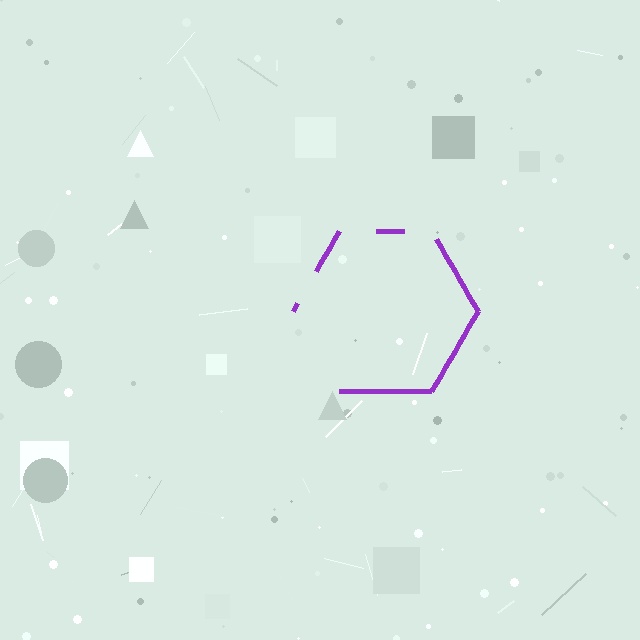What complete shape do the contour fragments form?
The contour fragments form a hexagon.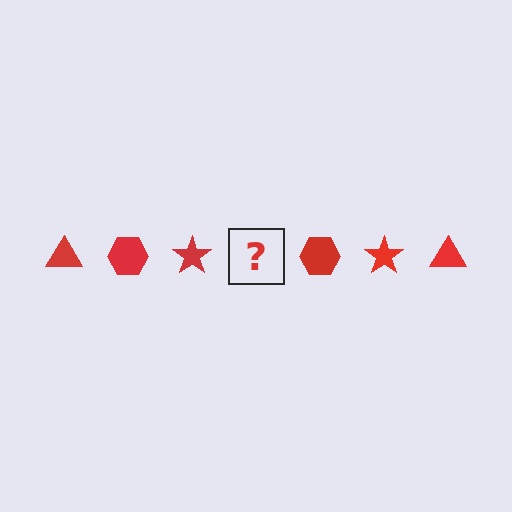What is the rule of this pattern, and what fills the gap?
The rule is that the pattern cycles through triangle, hexagon, star shapes in red. The gap should be filled with a red triangle.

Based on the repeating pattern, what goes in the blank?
The blank should be a red triangle.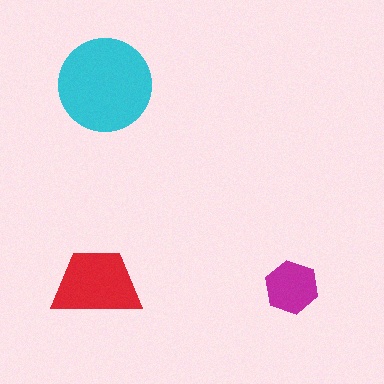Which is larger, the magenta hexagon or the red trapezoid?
The red trapezoid.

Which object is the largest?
The cyan circle.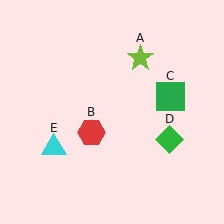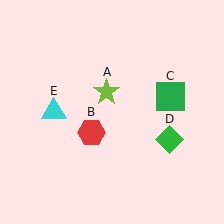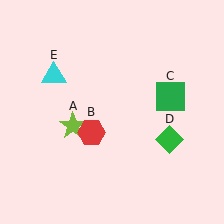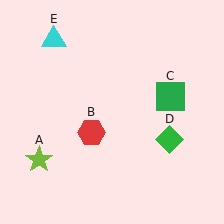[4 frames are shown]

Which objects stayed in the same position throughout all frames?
Red hexagon (object B) and green square (object C) and green diamond (object D) remained stationary.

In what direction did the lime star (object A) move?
The lime star (object A) moved down and to the left.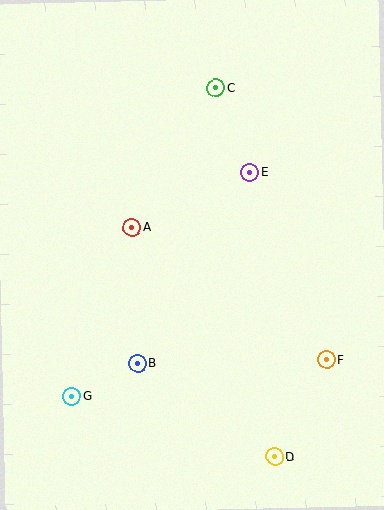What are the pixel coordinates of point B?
Point B is at (137, 364).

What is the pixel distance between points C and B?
The distance between C and B is 287 pixels.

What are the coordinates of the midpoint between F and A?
The midpoint between F and A is at (229, 294).